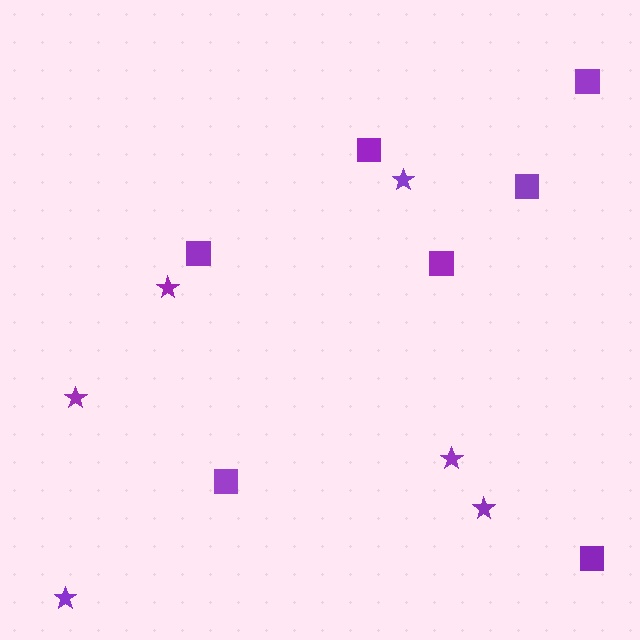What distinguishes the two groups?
There are 2 groups: one group of stars (6) and one group of squares (7).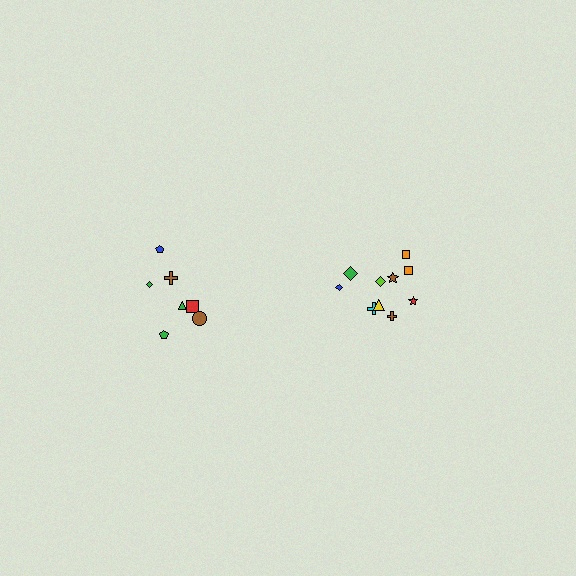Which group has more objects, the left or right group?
The right group.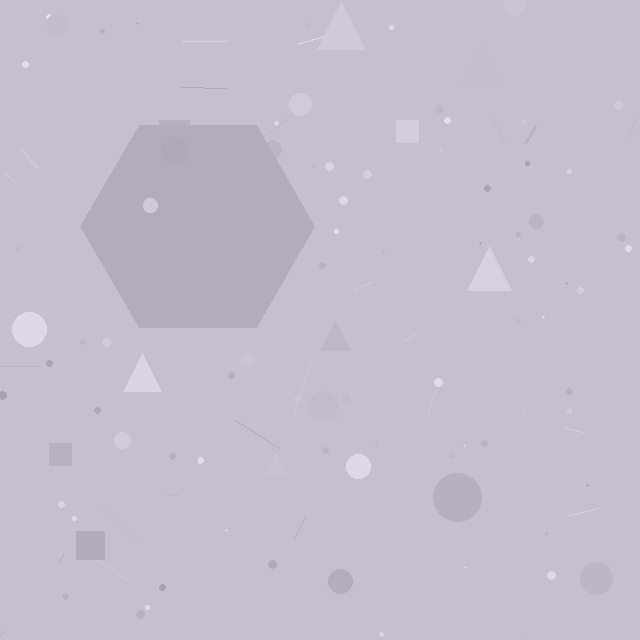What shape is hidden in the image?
A hexagon is hidden in the image.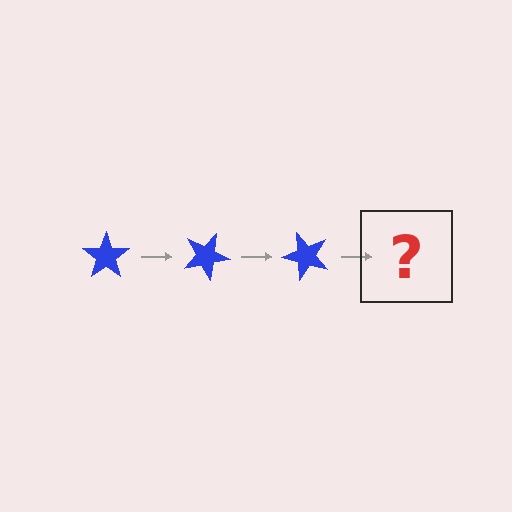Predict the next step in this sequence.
The next step is a blue star rotated 75 degrees.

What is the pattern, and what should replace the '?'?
The pattern is that the star rotates 25 degrees each step. The '?' should be a blue star rotated 75 degrees.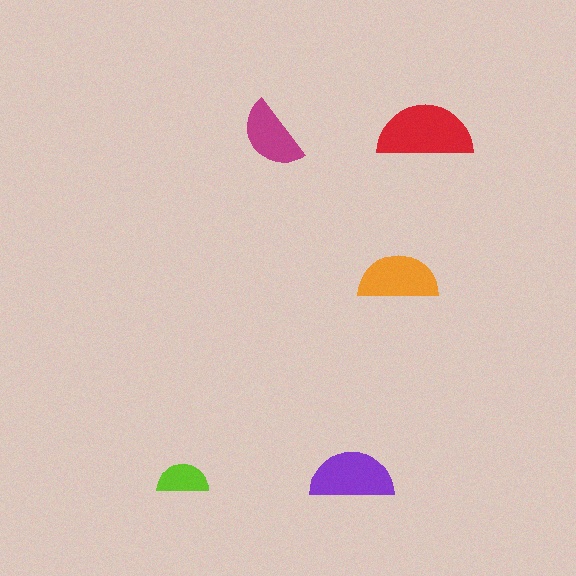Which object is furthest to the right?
The red semicircle is rightmost.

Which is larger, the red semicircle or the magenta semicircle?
The red one.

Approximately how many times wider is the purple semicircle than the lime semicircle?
About 1.5 times wider.